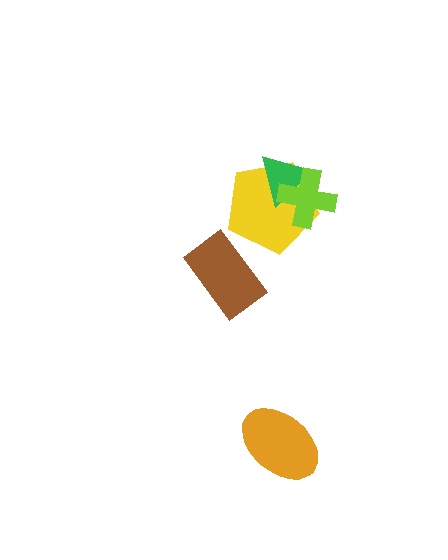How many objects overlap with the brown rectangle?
0 objects overlap with the brown rectangle.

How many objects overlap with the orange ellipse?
0 objects overlap with the orange ellipse.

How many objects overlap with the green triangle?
2 objects overlap with the green triangle.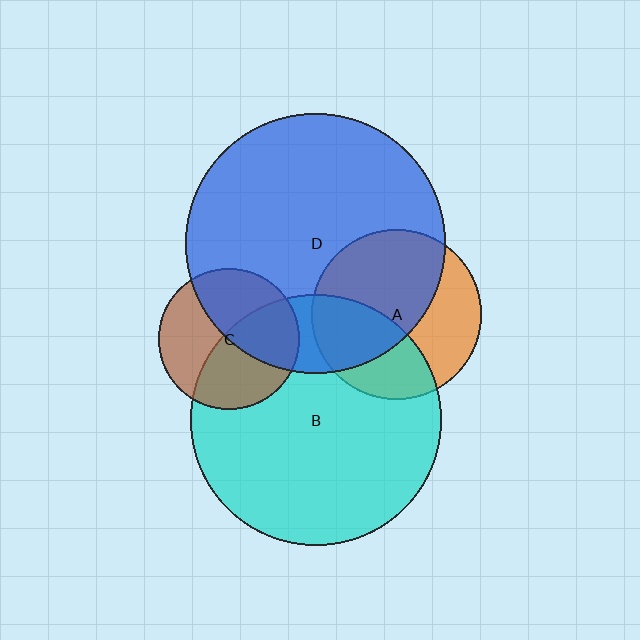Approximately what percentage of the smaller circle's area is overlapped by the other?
Approximately 60%.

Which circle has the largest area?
Circle D (blue).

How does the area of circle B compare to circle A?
Approximately 2.2 times.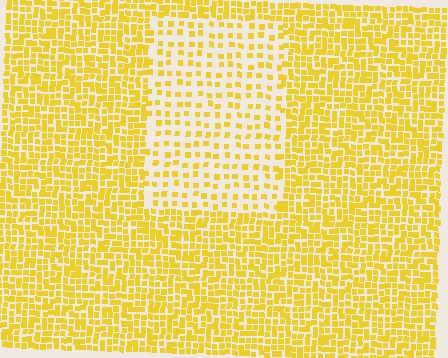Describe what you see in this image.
The image contains small yellow elements arranged at two different densities. A rectangle-shaped region is visible where the elements are less densely packed than the surrounding area.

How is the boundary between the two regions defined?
The boundary is defined by a change in element density (approximately 2.3x ratio). All elements are the same color, size, and shape.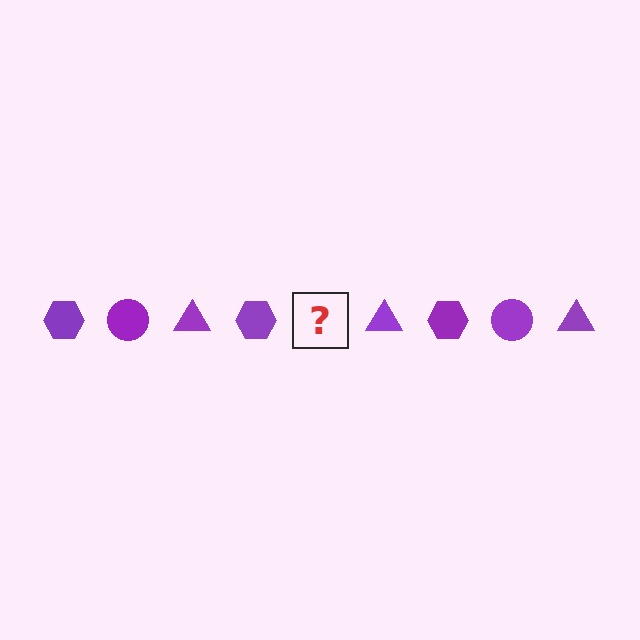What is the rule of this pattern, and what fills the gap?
The rule is that the pattern cycles through hexagon, circle, triangle shapes in purple. The gap should be filled with a purple circle.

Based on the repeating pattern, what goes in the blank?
The blank should be a purple circle.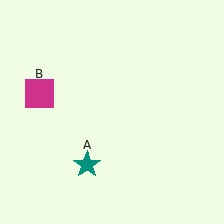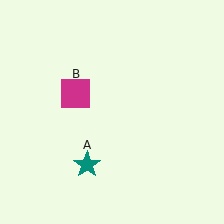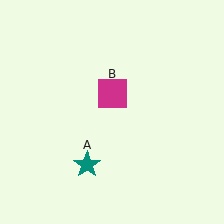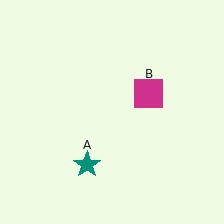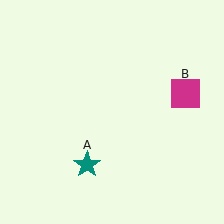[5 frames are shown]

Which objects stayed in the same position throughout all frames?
Teal star (object A) remained stationary.